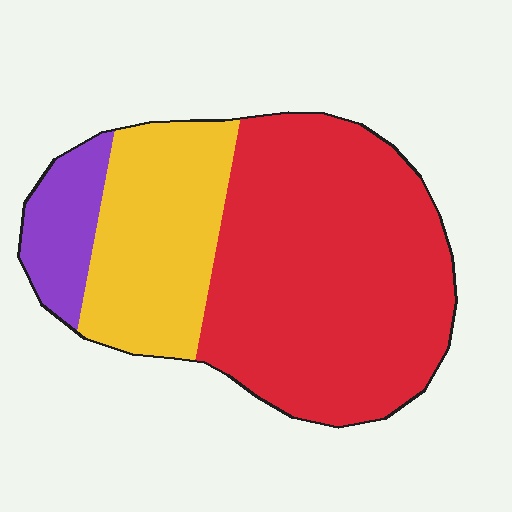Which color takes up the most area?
Red, at roughly 60%.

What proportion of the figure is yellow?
Yellow covers around 30% of the figure.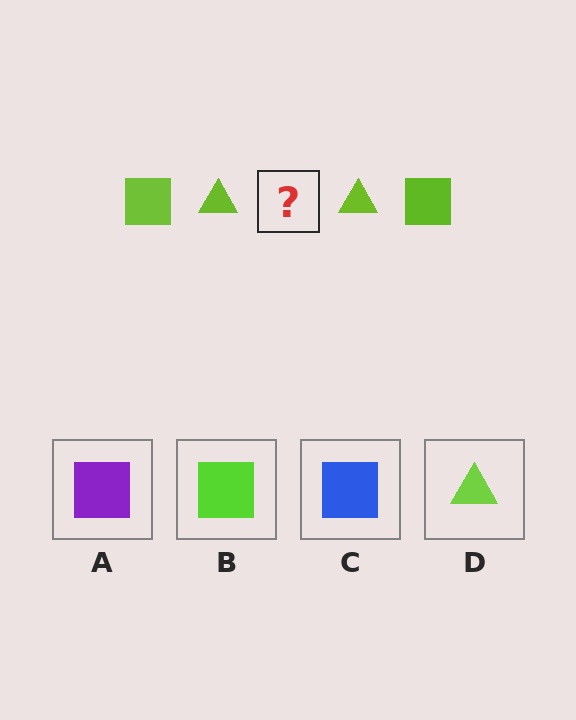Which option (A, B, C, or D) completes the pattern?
B.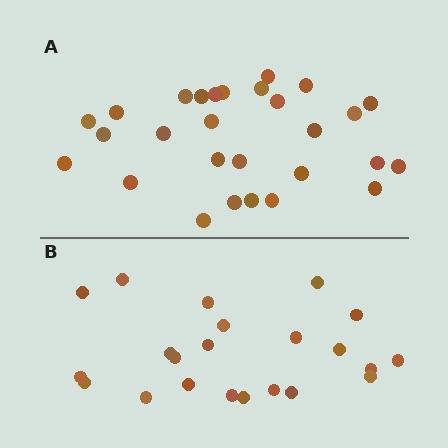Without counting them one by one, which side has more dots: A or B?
Region A (the top region) has more dots.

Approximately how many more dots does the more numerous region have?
Region A has about 6 more dots than region B.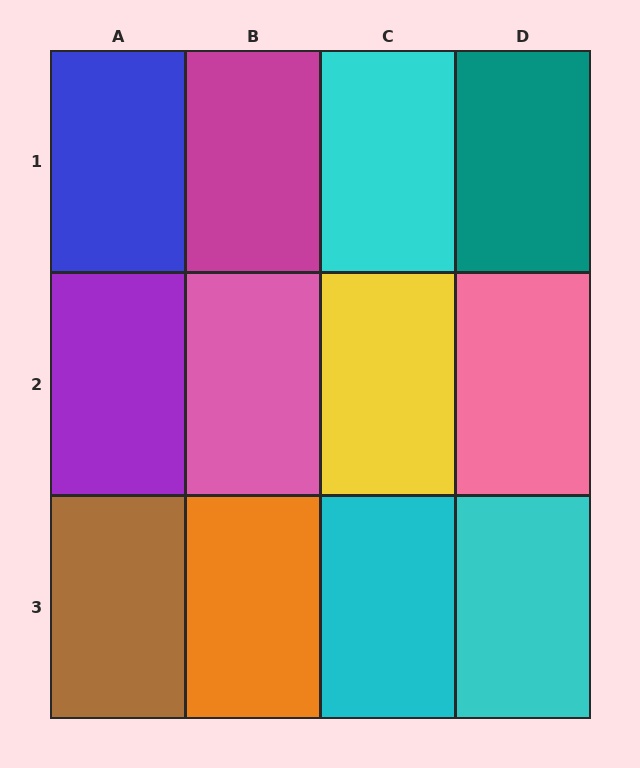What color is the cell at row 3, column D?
Cyan.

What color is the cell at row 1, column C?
Cyan.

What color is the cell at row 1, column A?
Blue.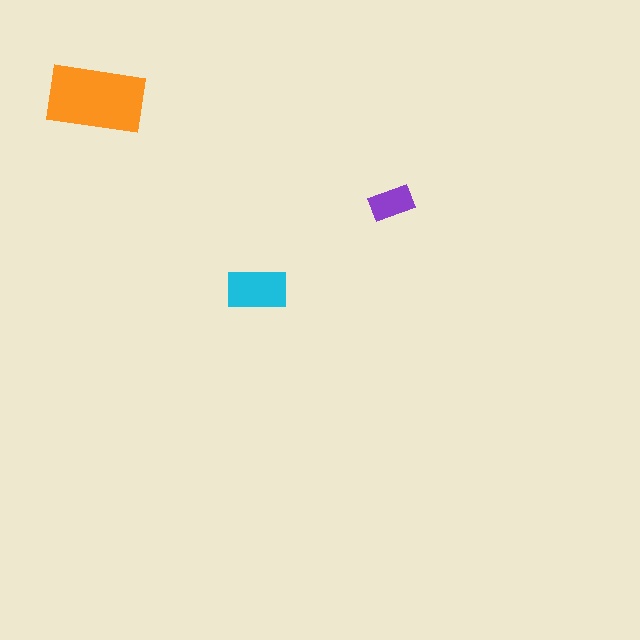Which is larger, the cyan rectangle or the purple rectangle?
The cyan one.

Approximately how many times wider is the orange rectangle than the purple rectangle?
About 2 times wider.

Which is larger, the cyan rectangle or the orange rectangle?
The orange one.